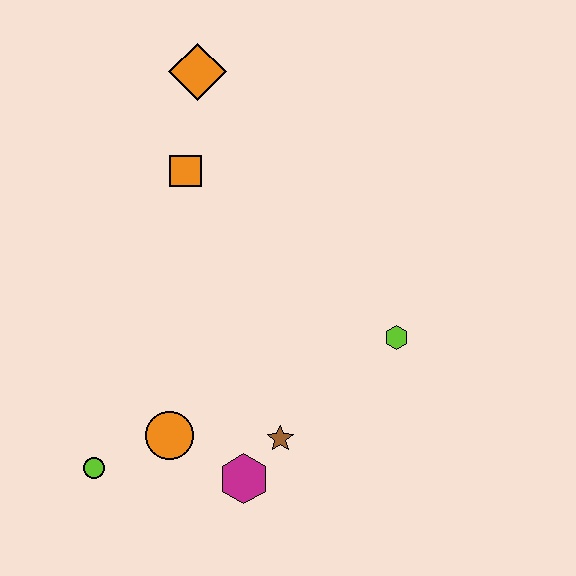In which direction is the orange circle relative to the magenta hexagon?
The orange circle is to the left of the magenta hexagon.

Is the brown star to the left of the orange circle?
No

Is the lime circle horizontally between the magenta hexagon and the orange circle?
No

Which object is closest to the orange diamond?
The orange square is closest to the orange diamond.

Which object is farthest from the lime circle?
The orange diamond is farthest from the lime circle.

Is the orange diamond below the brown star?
No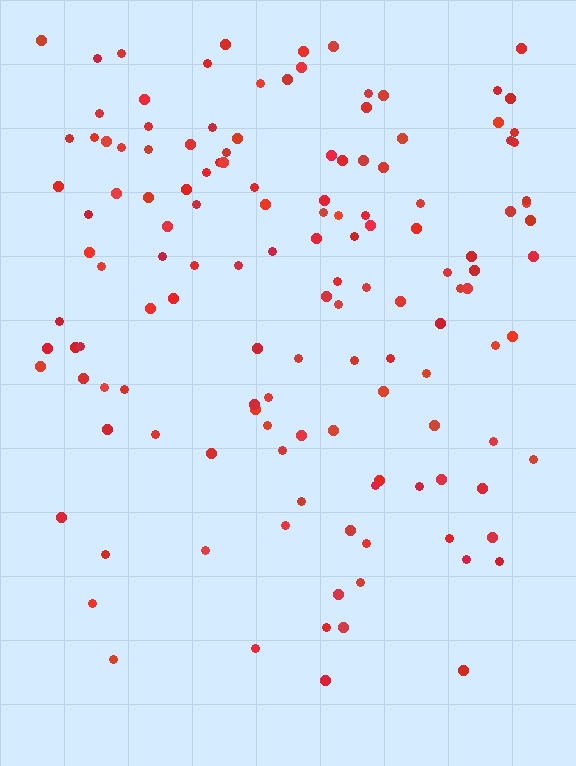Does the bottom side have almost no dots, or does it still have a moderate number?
Still a moderate number, just noticeably fewer than the top.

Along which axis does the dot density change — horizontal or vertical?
Vertical.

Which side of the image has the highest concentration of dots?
The top.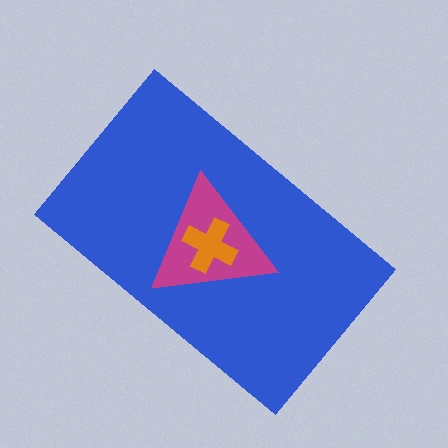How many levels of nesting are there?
3.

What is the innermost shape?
The orange cross.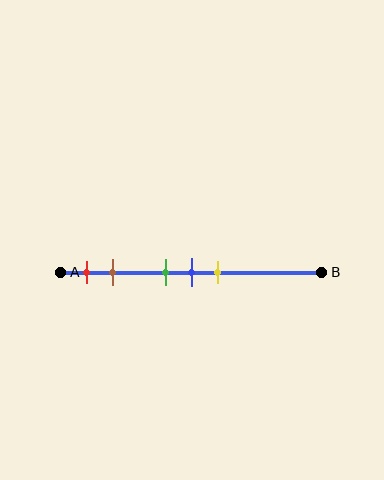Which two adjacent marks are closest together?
The green and blue marks are the closest adjacent pair.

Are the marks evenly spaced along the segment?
No, the marks are not evenly spaced.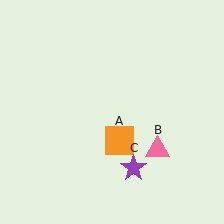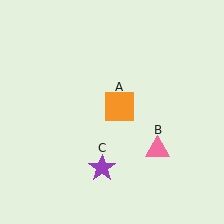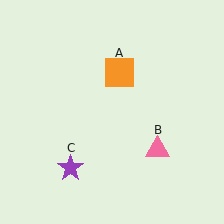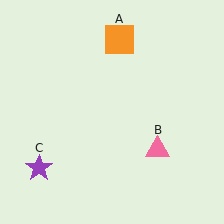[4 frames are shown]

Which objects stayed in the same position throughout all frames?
Pink triangle (object B) remained stationary.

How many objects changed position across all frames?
2 objects changed position: orange square (object A), purple star (object C).